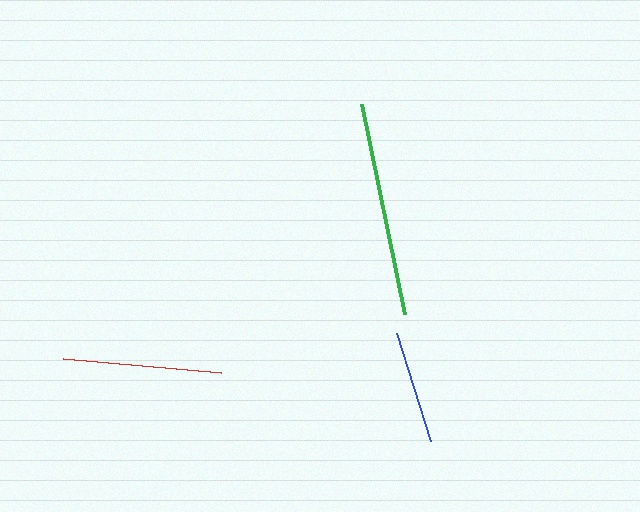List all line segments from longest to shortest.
From longest to shortest: green, red, blue.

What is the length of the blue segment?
The blue segment is approximately 113 pixels long.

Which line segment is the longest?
The green line is the longest at approximately 214 pixels.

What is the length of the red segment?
The red segment is approximately 159 pixels long.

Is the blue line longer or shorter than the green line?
The green line is longer than the blue line.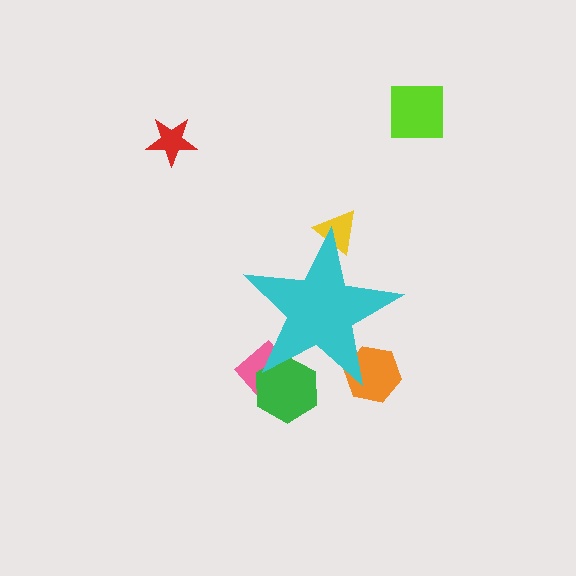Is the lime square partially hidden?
No, the lime square is fully visible.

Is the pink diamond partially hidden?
Yes, the pink diamond is partially hidden behind the cyan star.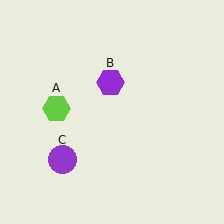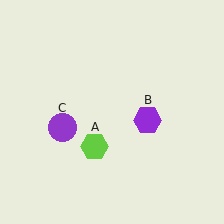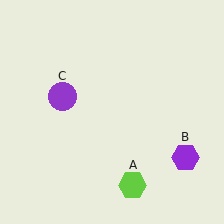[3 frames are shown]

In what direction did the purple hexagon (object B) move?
The purple hexagon (object B) moved down and to the right.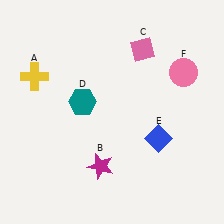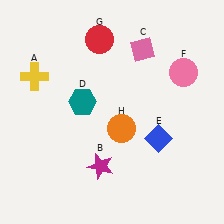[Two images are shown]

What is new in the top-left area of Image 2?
A red circle (G) was added in the top-left area of Image 2.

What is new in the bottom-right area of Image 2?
An orange circle (H) was added in the bottom-right area of Image 2.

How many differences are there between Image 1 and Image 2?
There are 2 differences between the two images.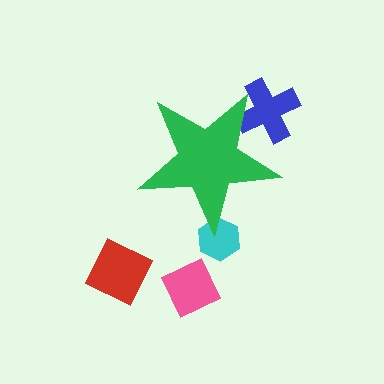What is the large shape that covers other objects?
A green star.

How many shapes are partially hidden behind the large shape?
2 shapes are partially hidden.